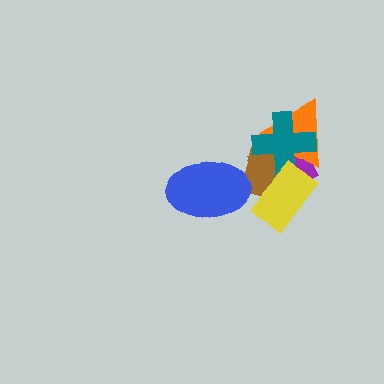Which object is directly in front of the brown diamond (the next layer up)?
The orange triangle is directly in front of the brown diamond.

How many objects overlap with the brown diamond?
5 objects overlap with the brown diamond.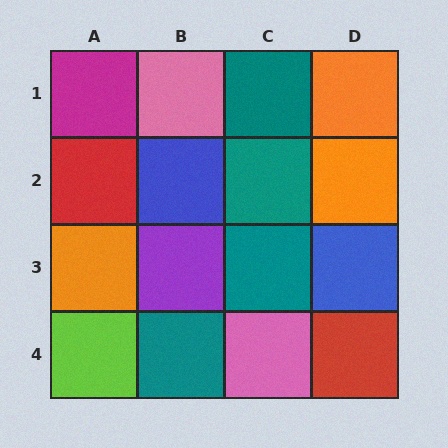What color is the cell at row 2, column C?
Teal.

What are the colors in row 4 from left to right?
Lime, teal, pink, red.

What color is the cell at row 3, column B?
Purple.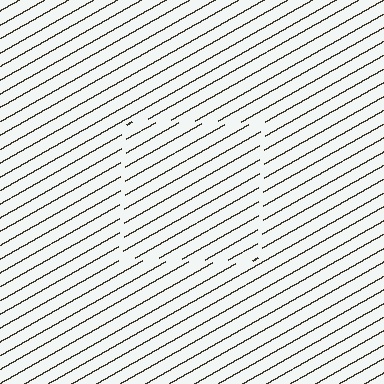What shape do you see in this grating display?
An illusory square. The interior of the shape contains the same grating, shifted by half a period — the contour is defined by the phase discontinuity where line-ends from the inner and outer gratings abut.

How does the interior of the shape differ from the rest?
The interior of the shape contains the same grating, shifted by half a period — the contour is defined by the phase discontinuity where line-ends from the inner and outer gratings abut.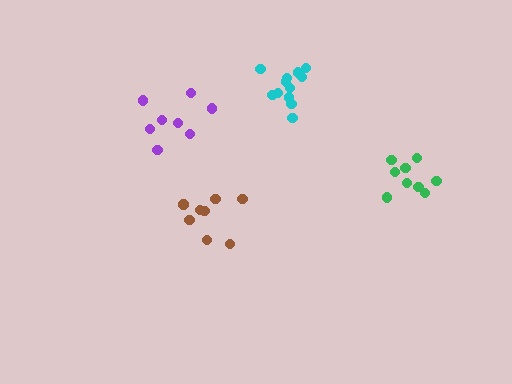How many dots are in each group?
Group 1: 8 dots, Group 2: 8 dots, Group 3: 12 dots, Group 4: 9 dots (37 total).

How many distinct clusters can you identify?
There are 4 distinct clusters.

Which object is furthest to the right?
The green cluster is rightmost.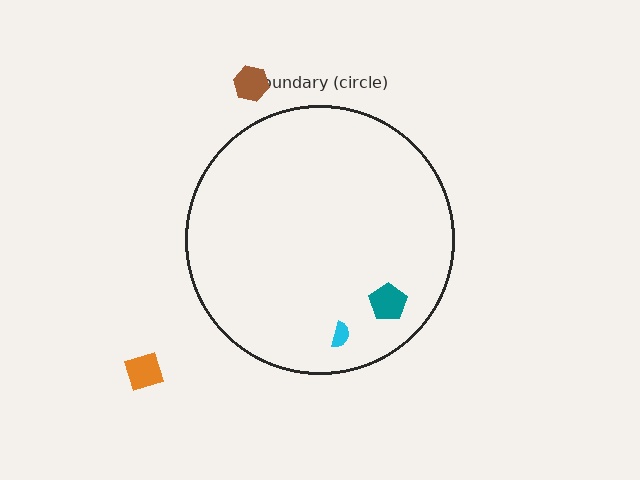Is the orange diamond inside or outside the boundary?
Outside.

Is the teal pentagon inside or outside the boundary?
Inside.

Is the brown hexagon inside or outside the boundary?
Outside.